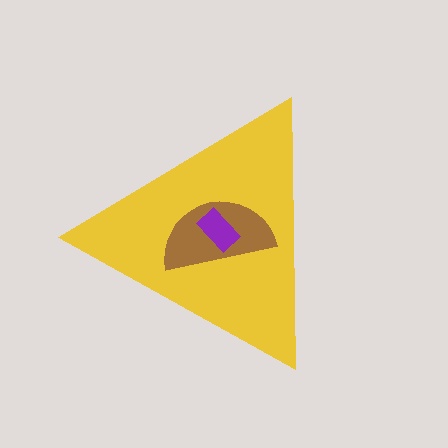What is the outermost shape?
The yellow triangle.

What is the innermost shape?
The purple rectangle.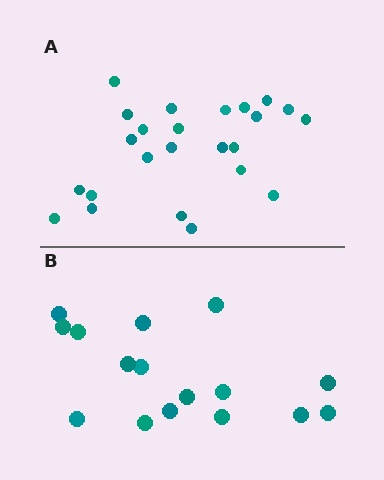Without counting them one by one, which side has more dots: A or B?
Region A (the top region) has more dots.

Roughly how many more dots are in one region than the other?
Region A has roughly 8 or so more dots than region B.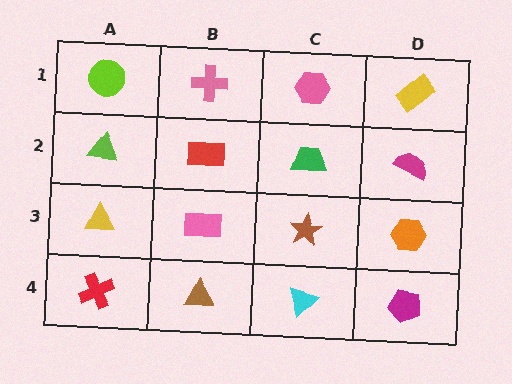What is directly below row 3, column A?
A red cross.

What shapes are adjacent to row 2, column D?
A yellow rectangle (row 1, column D), an orange hexagon (row 3, column D), a green trapezoid (row 2, column C).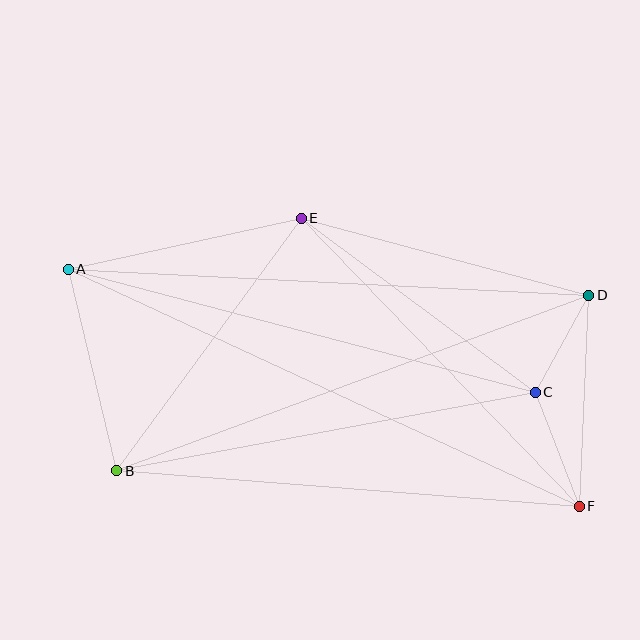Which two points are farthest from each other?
Points A and F are farthest from each other.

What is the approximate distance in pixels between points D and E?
The distance between D and E is approximately 297 pixels.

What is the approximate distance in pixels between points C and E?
The distance between C and E is approximately 292 pixels.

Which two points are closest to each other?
Points C and D are closest to each other.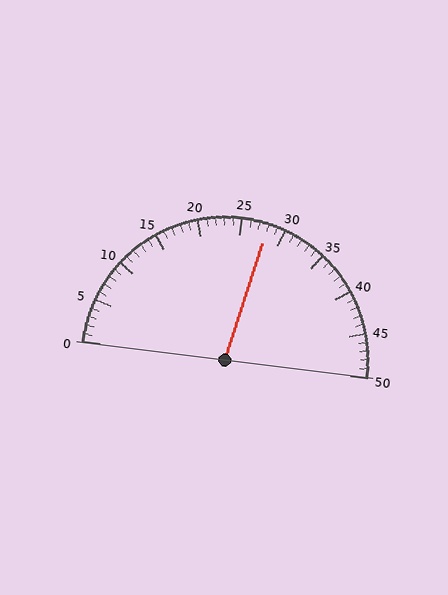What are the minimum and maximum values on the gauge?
The gauge ranges from 0 to 50.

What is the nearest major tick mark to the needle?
The nearest major tick mark is 30.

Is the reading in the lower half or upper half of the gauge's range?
The reading is in the upper half of the range (0 to 50).